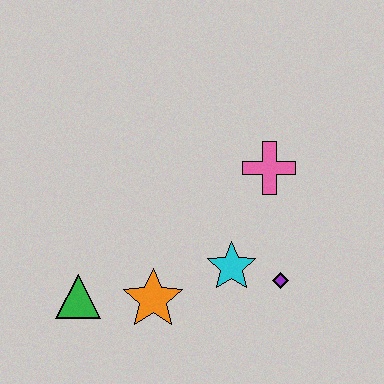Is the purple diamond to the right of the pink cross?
Yes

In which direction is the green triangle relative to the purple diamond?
The green triangle is to the left of the purple diamond.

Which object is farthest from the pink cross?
The green triangle is farthest from the pink cross.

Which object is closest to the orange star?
The green triangle is closest to the orange star.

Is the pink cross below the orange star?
No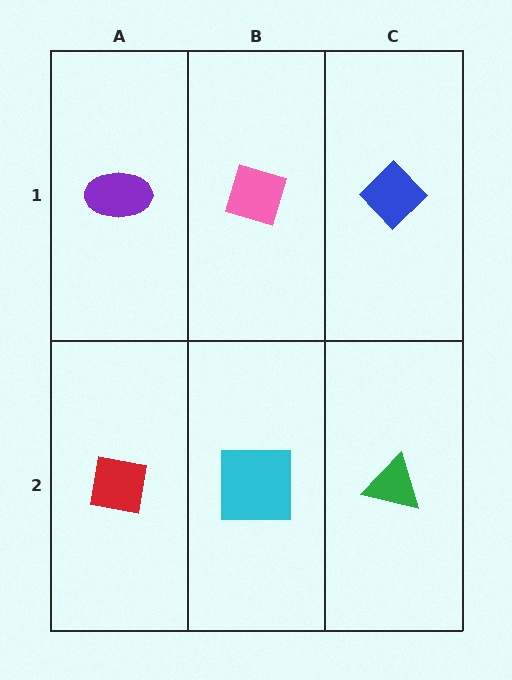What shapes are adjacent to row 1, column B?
A cyan square (row 2, column B), a purple ellipse (row 1, column A), a blue diamond (row 1, column C).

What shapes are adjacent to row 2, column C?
A blue diamond (row 1, column C), a cyan square (row 2, column B).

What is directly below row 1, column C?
A green triangle.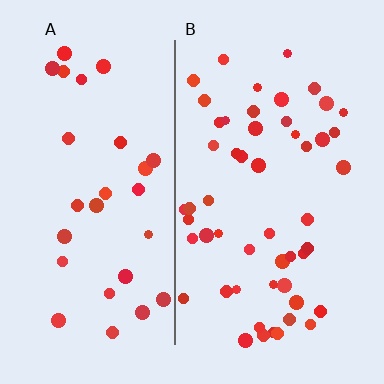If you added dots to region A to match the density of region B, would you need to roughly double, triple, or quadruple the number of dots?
Approximately double.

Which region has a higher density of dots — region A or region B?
B (the right).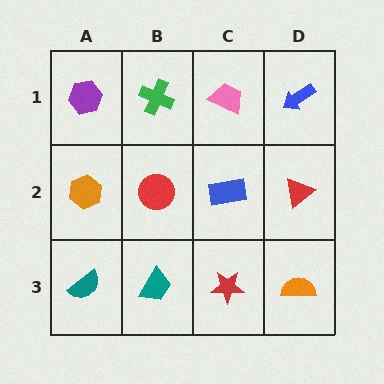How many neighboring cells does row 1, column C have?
3.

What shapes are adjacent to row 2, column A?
A purple hexagon (row 1, column A), a teal semicircle (row 3, column A), a red circle (row 2, column B).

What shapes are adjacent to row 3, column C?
A blue rectangle (row 2, column C), a teal trapezoid (row 3, column B), an orange semicircle (row 3, column D).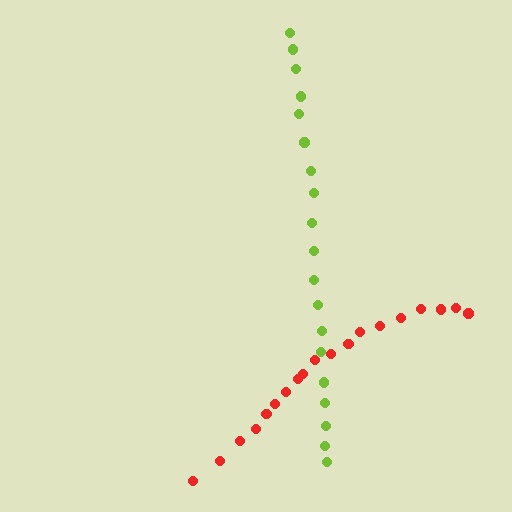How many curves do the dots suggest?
There are 2 distinct paths.